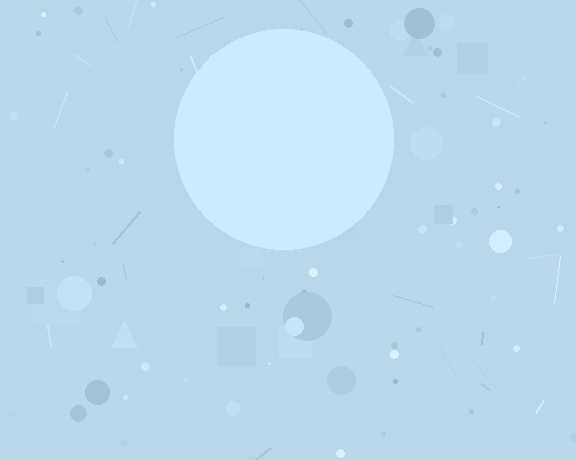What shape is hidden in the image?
A circle is hidden in the image.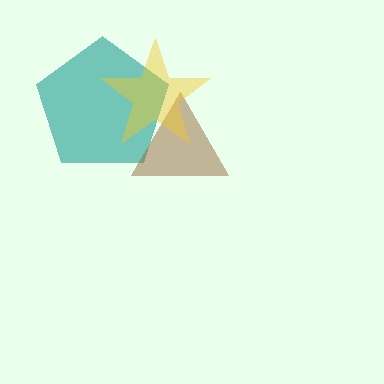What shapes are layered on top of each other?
The layered shapes are: a teal pentagon, a brown triangle, a yellow star.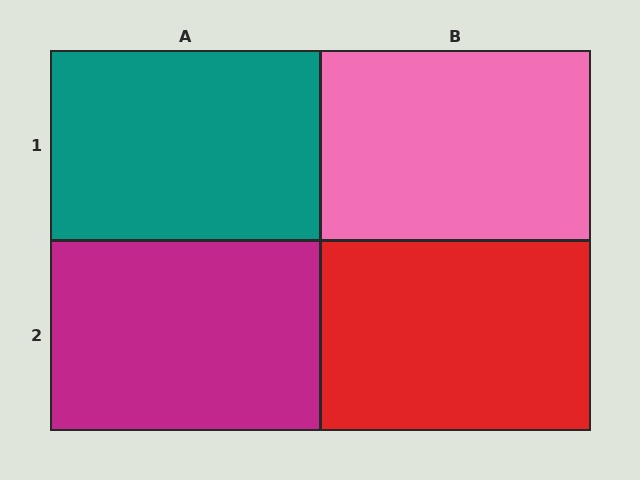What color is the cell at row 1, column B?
Pink.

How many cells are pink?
1 cell is pink.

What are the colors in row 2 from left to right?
Magenta, red.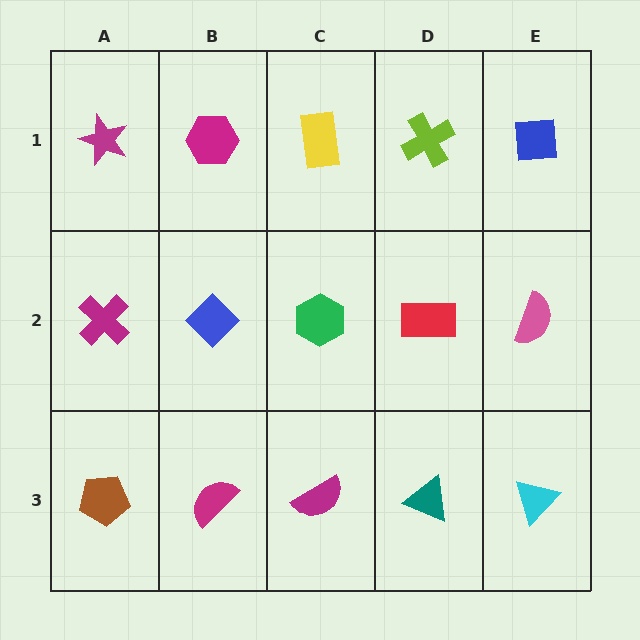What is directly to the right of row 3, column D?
A cyan triangle.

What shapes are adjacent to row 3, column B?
A blue diamond (row 2, column B), a brown pentagon (row 3, column A), a magenta semicircle (row 3, column C).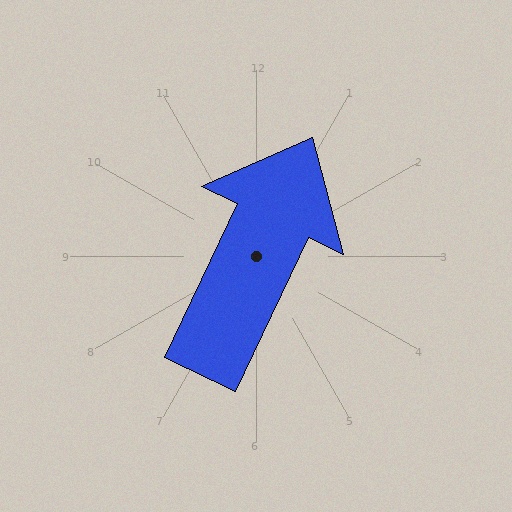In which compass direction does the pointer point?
Northeast.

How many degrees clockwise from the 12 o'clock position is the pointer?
Approximately 25 degrees.